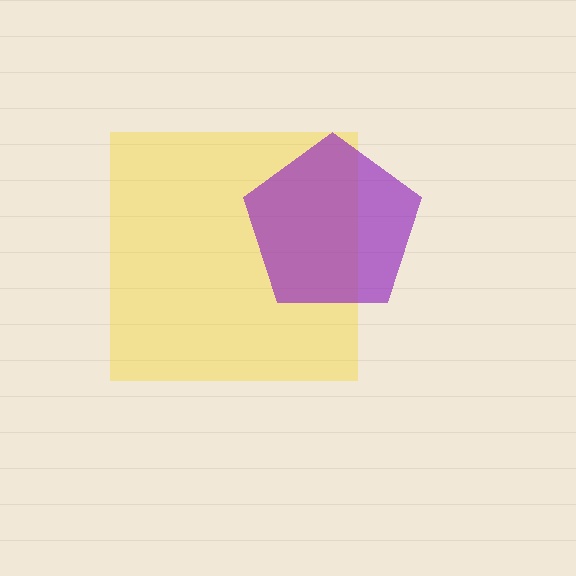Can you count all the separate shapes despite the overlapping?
Yes, there are 2 separate shapes.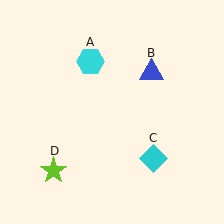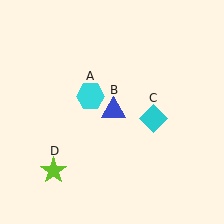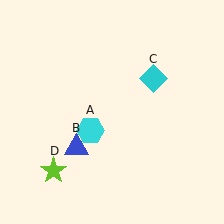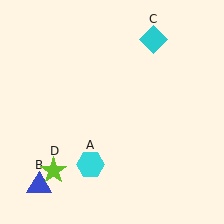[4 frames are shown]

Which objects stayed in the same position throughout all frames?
Lime star (object D) remained stationary.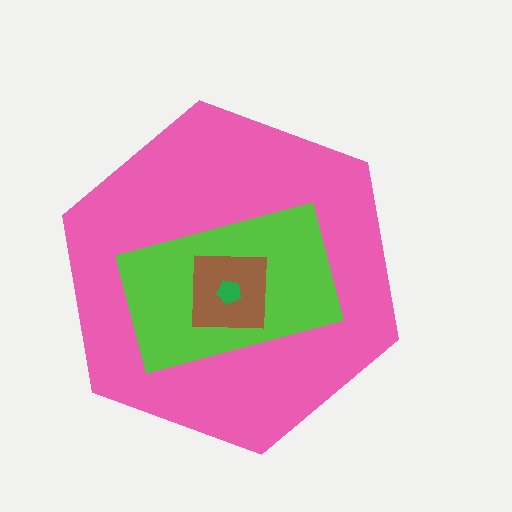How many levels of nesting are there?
4.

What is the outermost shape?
The pink hexagon.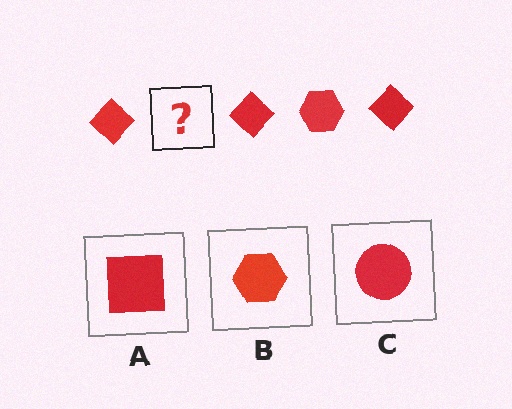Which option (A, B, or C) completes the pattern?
B.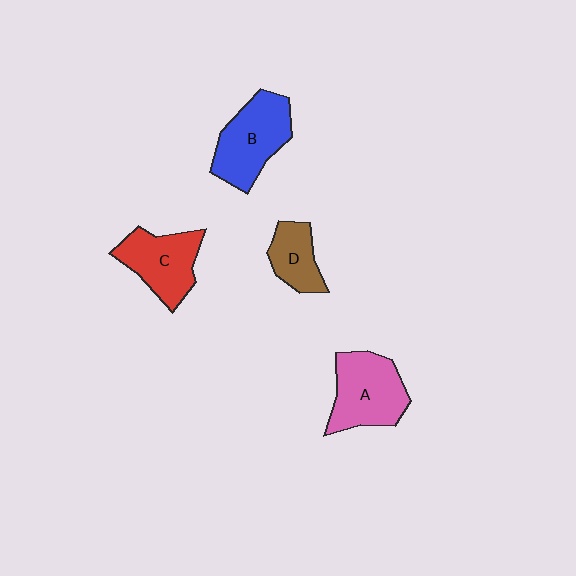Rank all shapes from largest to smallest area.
From largest to smallest: B (blue), A (pink), C (red), D (brown).